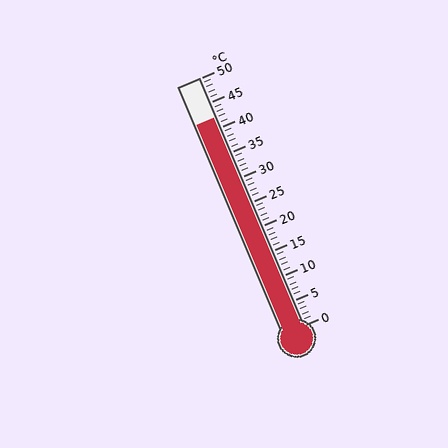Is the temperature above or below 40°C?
The temperature is above 40°C.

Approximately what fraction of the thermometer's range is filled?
The thermometer is filled to approximately 85% of its range.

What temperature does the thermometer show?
The thermometer shows approximately 42°C.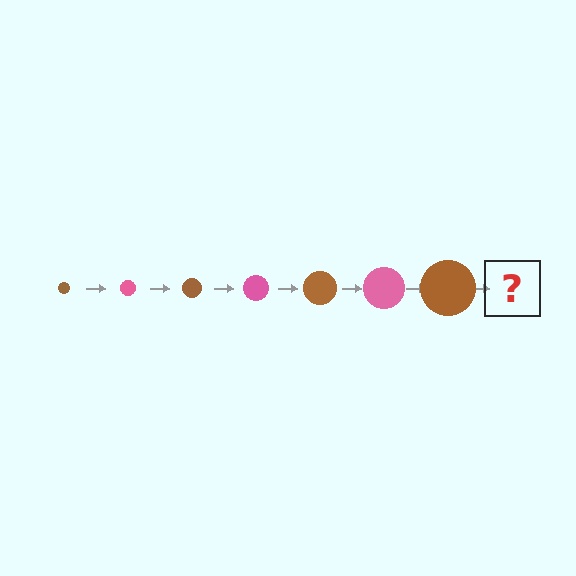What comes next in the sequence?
The next element should be a pink circle, larger than the previous one.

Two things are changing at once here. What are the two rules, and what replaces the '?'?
The two rules are that the circle grows larger each step and the color cycles through brown and pink. The '?' should be a pink circle, larger than the previous one.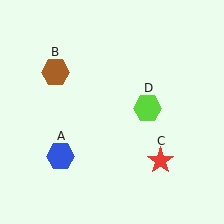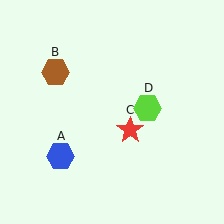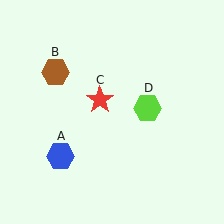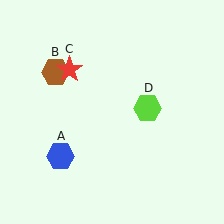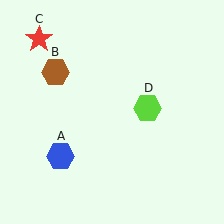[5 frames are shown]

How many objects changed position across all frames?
1 object changed position: red star (object C).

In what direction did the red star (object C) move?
The red star (object C) moved up and to the left.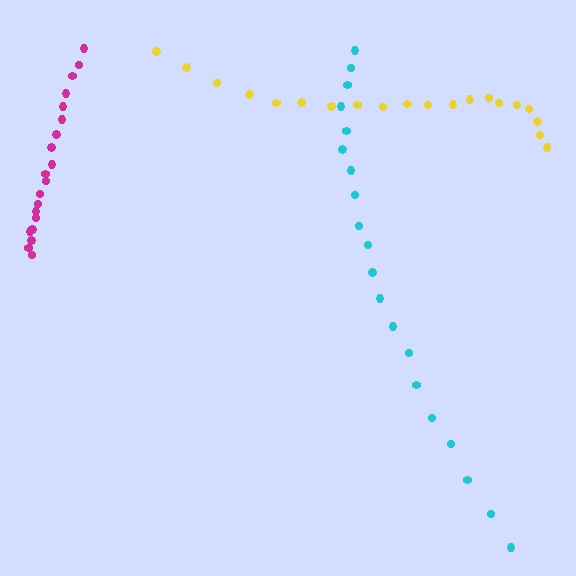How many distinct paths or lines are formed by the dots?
There are 3 distinct paths.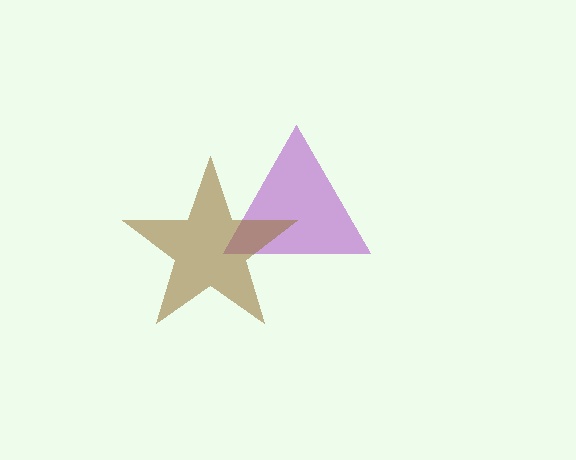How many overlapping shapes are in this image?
There are 2 overlapping shapes in the image.